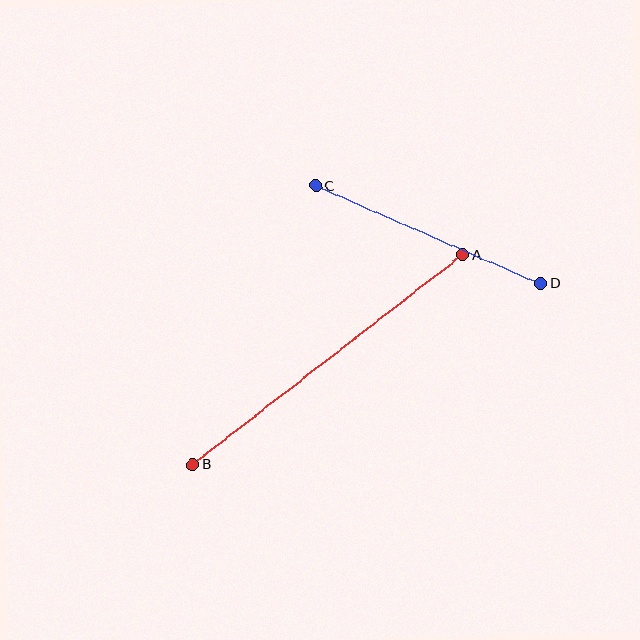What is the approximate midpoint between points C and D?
The midpoint is at approximately (428, 235) pixels.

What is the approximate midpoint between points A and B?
The midpoint is at approximately (328, 360) pixels.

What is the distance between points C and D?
The distance is approximately 245 pixels.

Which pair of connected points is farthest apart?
Points A and B are farthest apart.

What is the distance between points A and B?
The distance is approximately 343 pixels.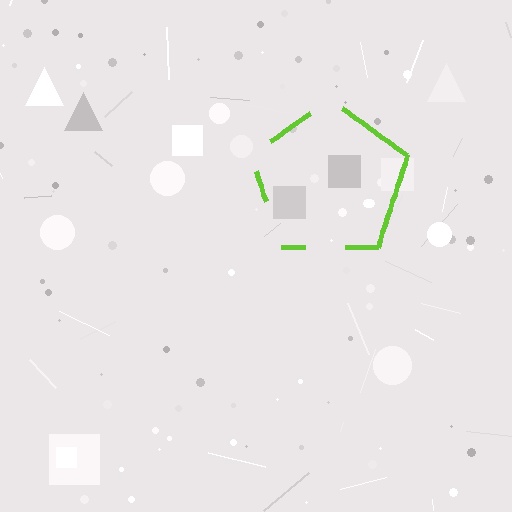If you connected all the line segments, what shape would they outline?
They would outline a pentagon.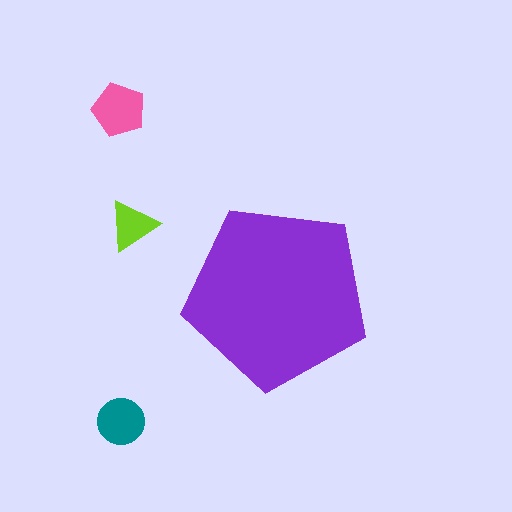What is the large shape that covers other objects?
A purple pentagon.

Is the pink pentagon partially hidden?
No, the pink pentagon is fully visible.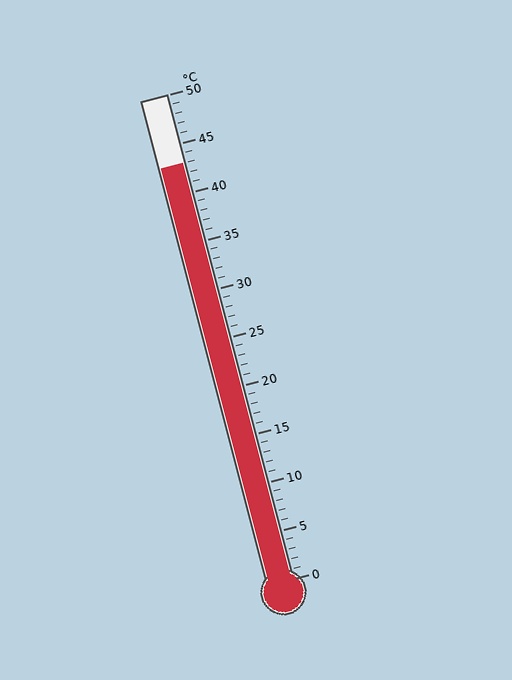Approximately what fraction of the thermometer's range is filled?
The thermometer is filled to approximately 85% of its range.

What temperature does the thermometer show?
The thermometer shows approximately 43°C.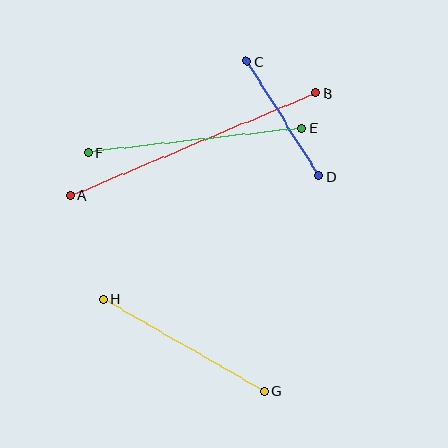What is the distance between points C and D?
The distance is approximately 135 pixels.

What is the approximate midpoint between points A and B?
The midpoint is at approximately (193, 144) pixels.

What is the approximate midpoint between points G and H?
The midpoint is at approximately (184, 345) pixels.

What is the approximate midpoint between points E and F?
The midpoint is at approximately (195, 140) pixels.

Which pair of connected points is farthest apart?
Points A and B are farthest apart.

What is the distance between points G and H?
The distance is approximately 185 pixels.